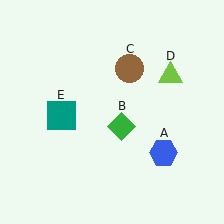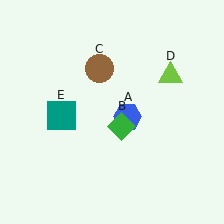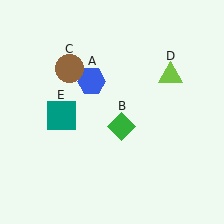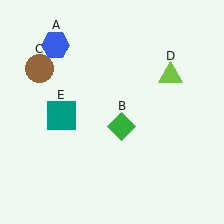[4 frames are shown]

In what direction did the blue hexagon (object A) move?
The blue hexagon (object A) moved up and to the left.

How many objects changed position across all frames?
2 objects changed position: blue hexagon (object A), brown circle (object C).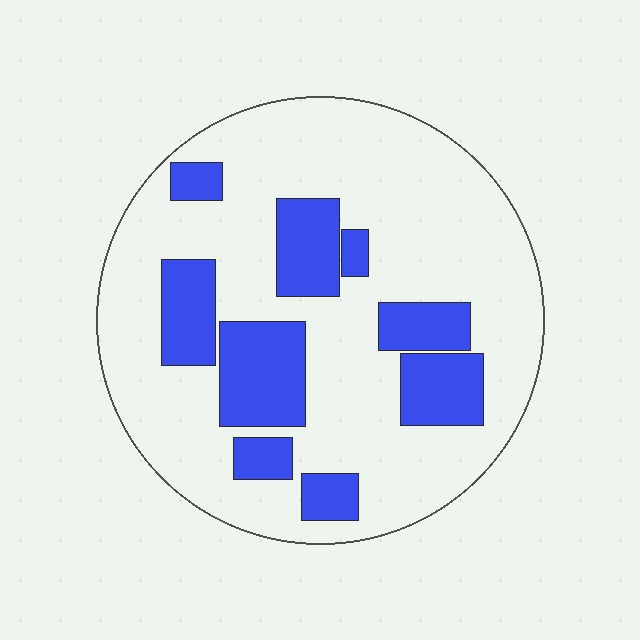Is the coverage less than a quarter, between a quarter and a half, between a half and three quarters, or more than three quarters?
Between a quarter and a half.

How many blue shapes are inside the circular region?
9.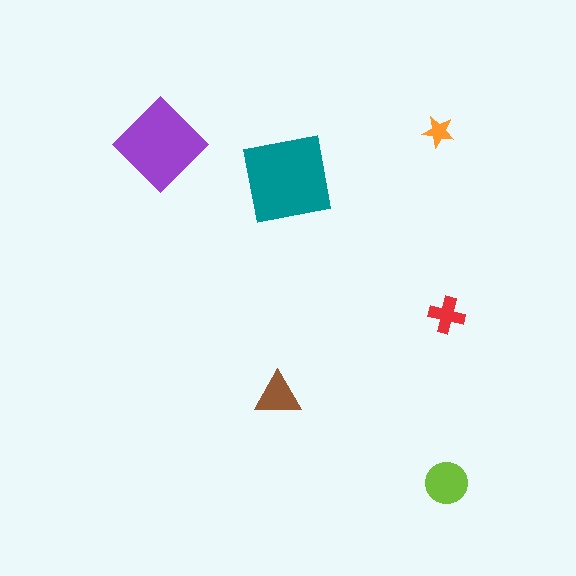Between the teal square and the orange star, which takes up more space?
The teal square.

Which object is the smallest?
The orange star.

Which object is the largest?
The teal square.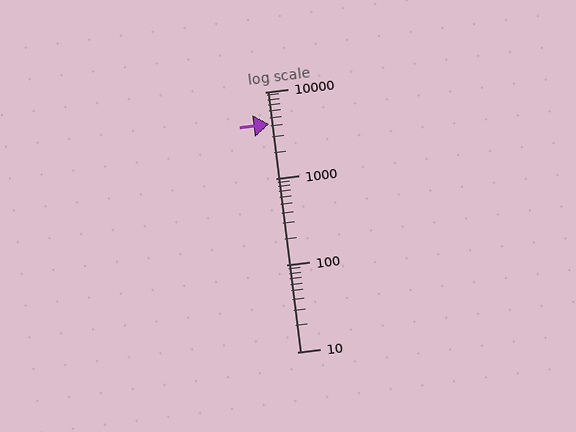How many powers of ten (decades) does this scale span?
The scale spans 3 decades, from 10 to 10000.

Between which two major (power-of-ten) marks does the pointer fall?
The pointer is between 1000 and 10000.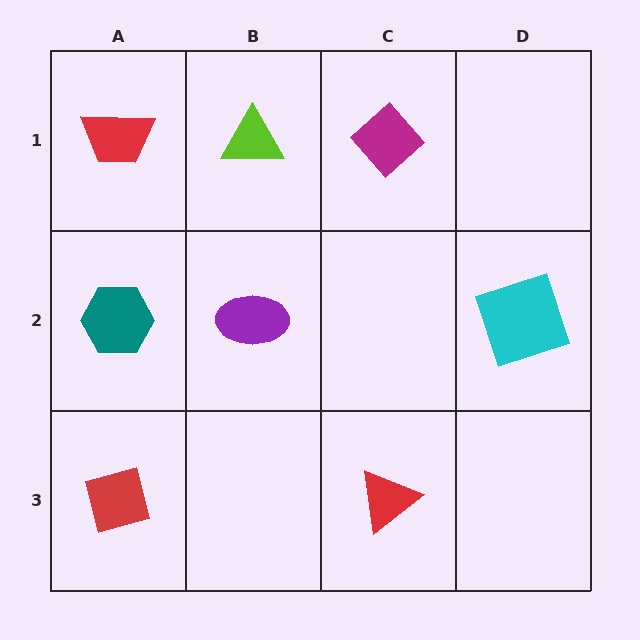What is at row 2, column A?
A teal hexagon.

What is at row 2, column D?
A cyan square.